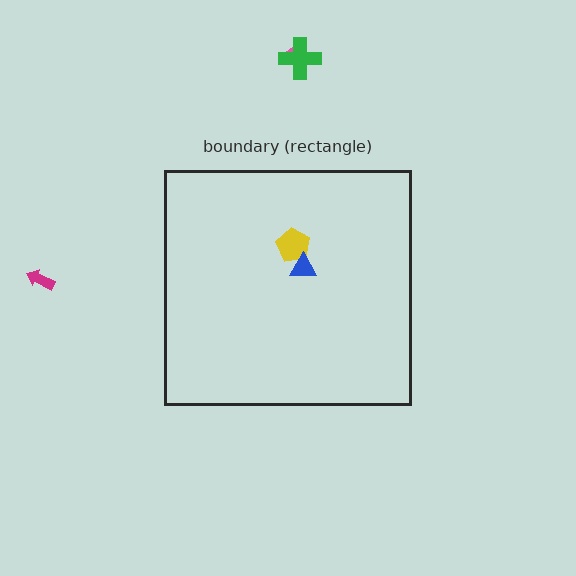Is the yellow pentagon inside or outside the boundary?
Inside.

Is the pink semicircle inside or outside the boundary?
Outside.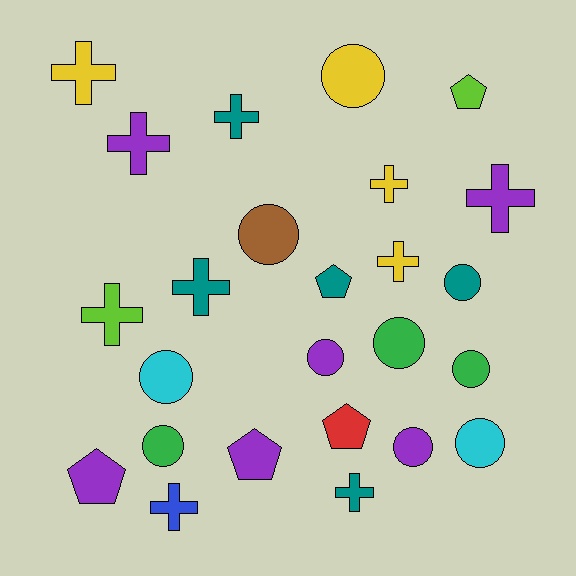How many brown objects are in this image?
There is 1 brown object.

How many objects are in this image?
There are 25 objects.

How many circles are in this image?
There are 10 circles.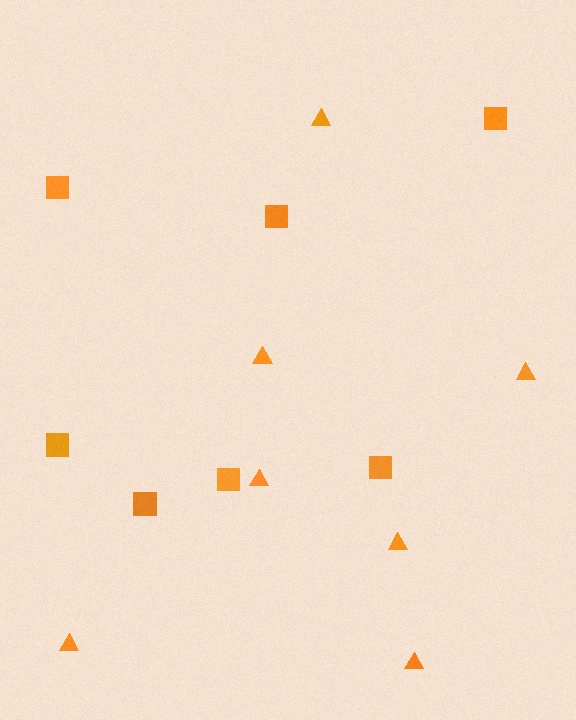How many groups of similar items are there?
There are 2 groups: one group of triangles (7) and one group of squares (7).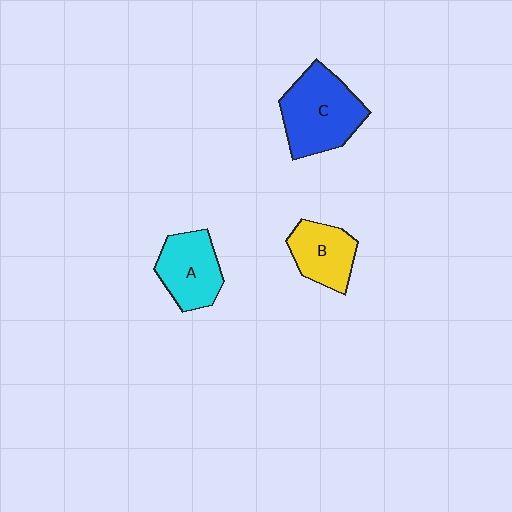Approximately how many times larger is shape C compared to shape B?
Approximately 1.5 times.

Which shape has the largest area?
Shape C (blue).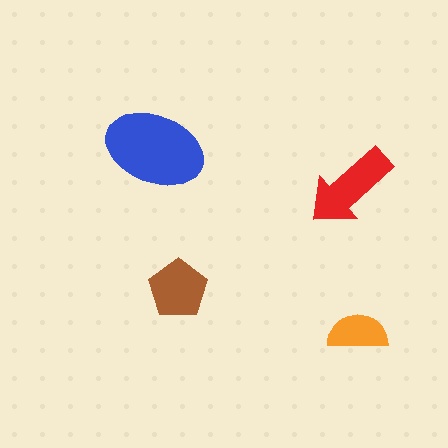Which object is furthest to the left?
The blue ellipse is leftmost.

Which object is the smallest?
The orange semicircle.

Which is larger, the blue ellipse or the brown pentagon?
The blue ellipse.